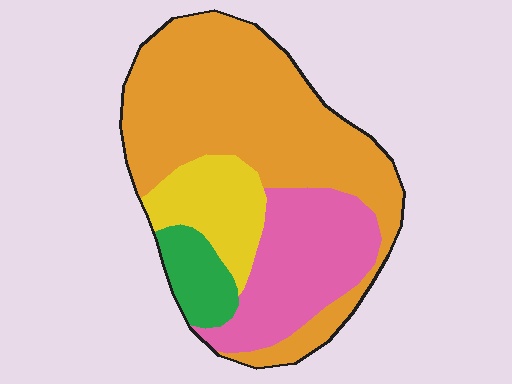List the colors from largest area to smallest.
From largest to smallest: orange, pink, yellow, green.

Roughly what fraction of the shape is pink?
Pink takes up less than a quarter of the shape.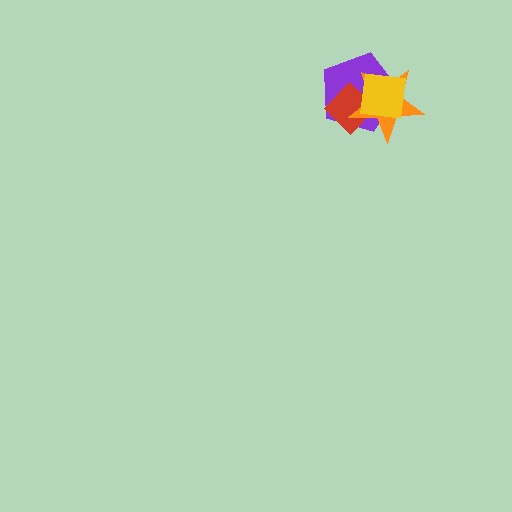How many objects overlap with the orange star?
3 objects overlap with the orange star.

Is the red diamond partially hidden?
Yes, it is partially covered by another shape.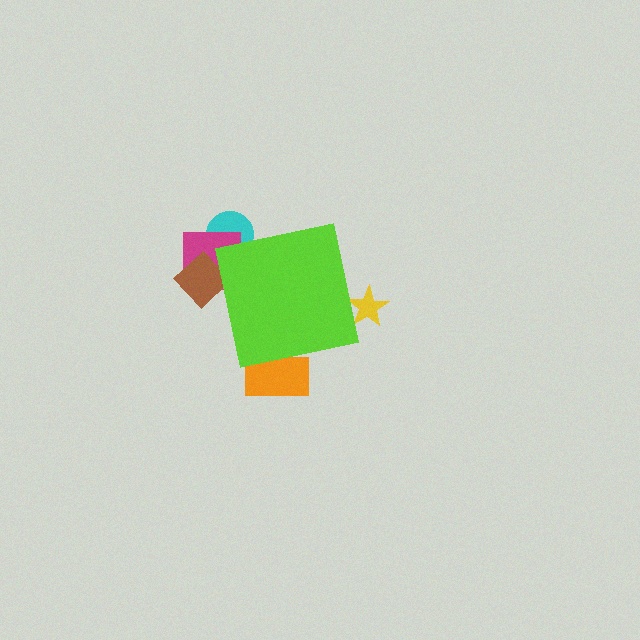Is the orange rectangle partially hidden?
Yes, the orange rectangle is partially hidden behind the lime square.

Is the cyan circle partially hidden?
Yes, the cyan circle is partially hidden behind the lime square.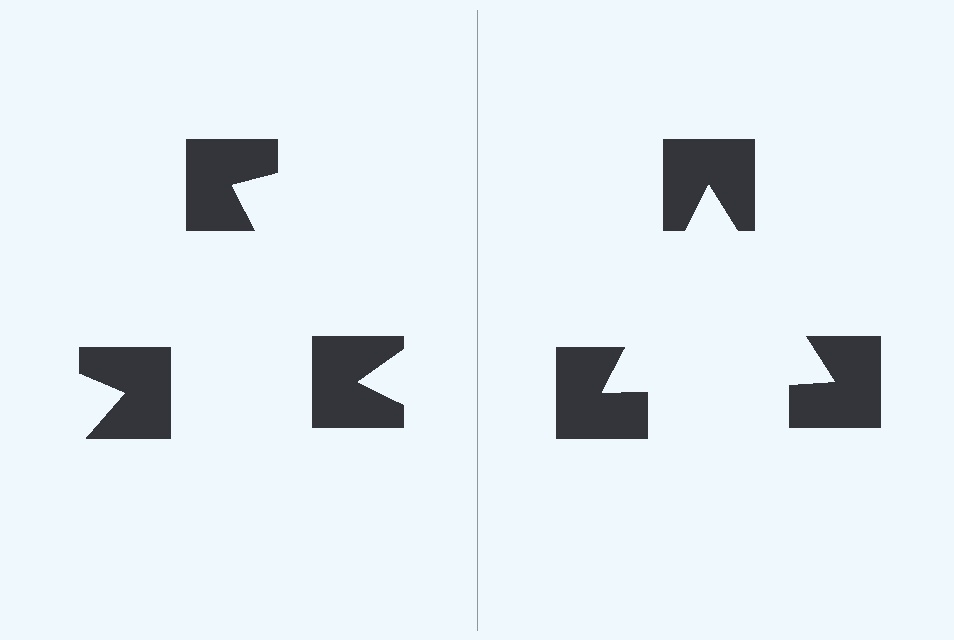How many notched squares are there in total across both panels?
6 — 3 on each side.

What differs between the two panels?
The notched squares are positioned identically on both sides; only the wedge orientations differ. On the right they align to a triangle; on the left they are misaligned.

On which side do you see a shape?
An illusory triangle appears on the right side. On the left side the wedge cuts are rotated, so no coherent shape forms.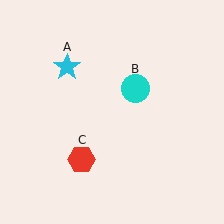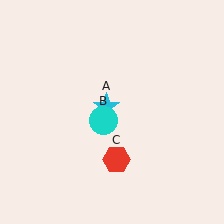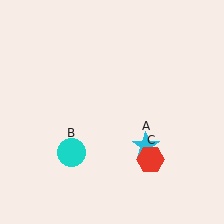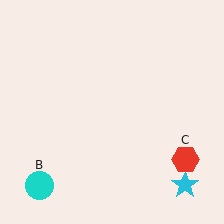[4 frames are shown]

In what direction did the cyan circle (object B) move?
The cyan circle (object B) moved down and to the left.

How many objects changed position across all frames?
3 objects changed position: cyan star (object A), cyan circle (object B), red hexagon (object C).